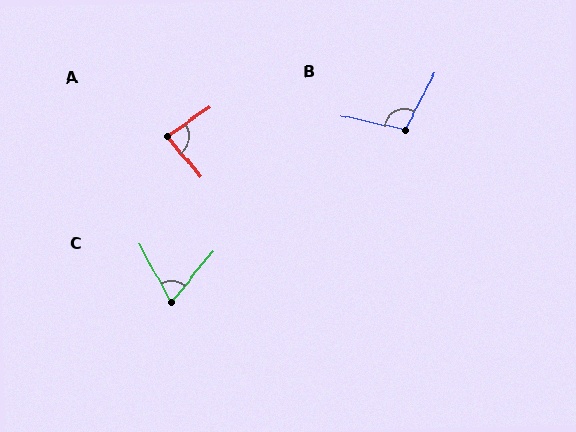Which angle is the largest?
B, at approximately 105 degrees.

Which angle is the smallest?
C, at approximately 68 degrees.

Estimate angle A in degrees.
Approximately 86 degrees.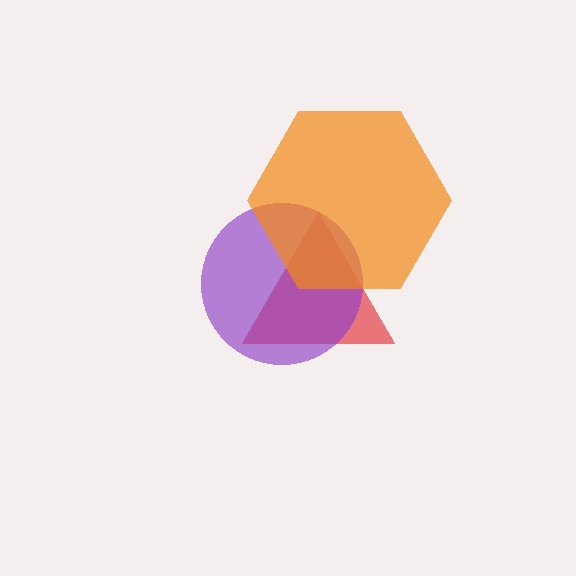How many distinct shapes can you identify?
There are 3 distinct shapes: a red triangle, a purple circle, an orange hexagon.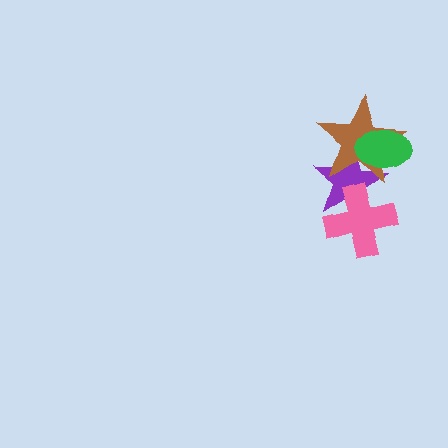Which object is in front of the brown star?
The green ellipse is in front of the brown star.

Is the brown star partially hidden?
Yes, it is partially covered by another shape.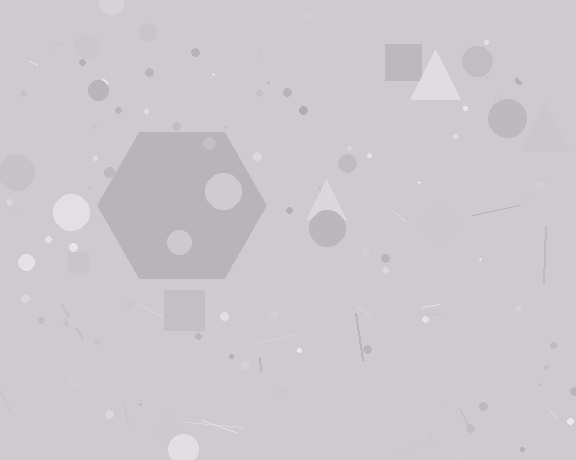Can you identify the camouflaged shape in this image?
The camouflaged shape is a hexagon.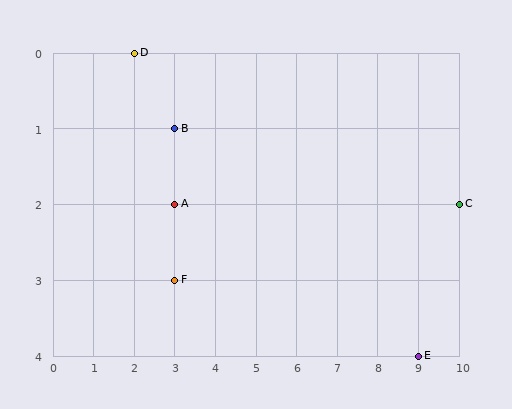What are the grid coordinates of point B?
Point B is at grid coordinates (3, 1).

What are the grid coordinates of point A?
Point A is at grid coordinates (3, 2).